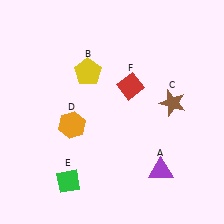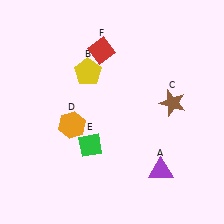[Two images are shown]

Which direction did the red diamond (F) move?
The red diamond (F) moved up.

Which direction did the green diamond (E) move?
The green diamond (E) moved up.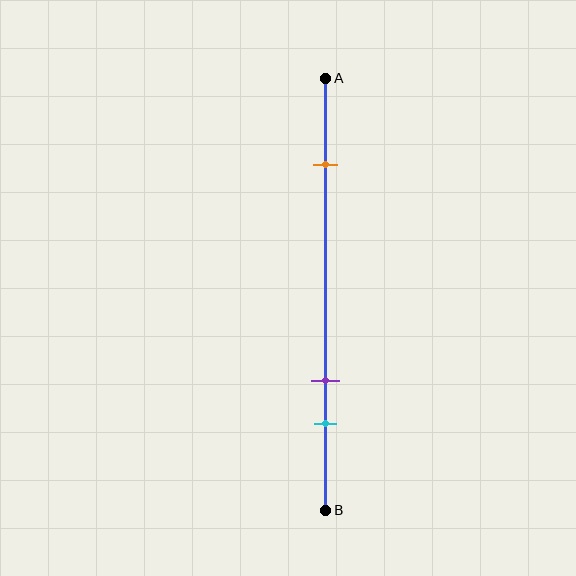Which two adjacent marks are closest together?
The purple and cyan marks are the closest adjacent pair.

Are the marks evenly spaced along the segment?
No, the marks are not evenly spaced.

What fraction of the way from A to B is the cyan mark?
The cyan mark is approximately 80% (0.8) of the way from A to B.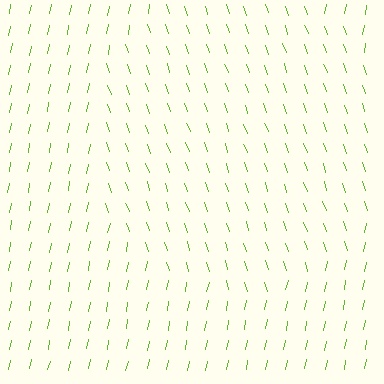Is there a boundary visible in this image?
Yes, there is a texture boundary formed by a change in line orientation.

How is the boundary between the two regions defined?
The boundary is defined purely by a change in line orientation (approximately 30 degrees difference). All lines are the same color and thickness.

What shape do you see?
I see a circle.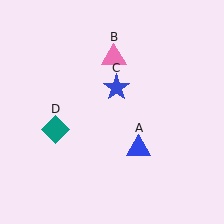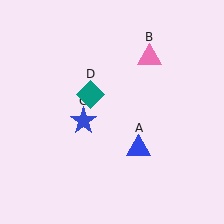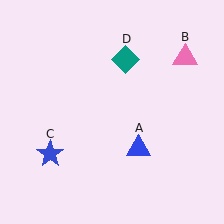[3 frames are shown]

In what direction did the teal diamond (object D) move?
The teal diamond (object D) moved up and to the right.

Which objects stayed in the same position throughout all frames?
Blue triangle (object A) remained stationary.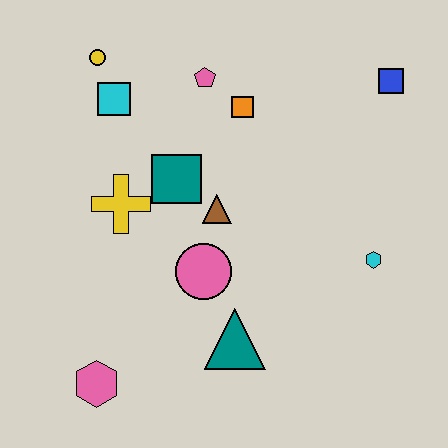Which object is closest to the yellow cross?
The teal square is closest to the yellow cross.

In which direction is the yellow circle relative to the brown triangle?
The yellow circle is above the brown triangle.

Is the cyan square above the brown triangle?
Yes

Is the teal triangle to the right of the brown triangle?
Yes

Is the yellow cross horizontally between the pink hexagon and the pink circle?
Yes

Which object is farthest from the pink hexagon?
The blue square is farthest from the pink hexagon.